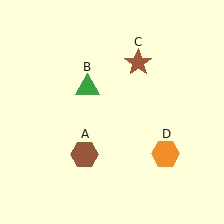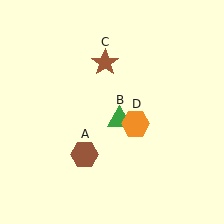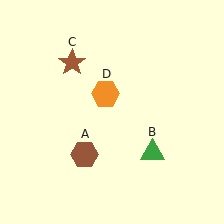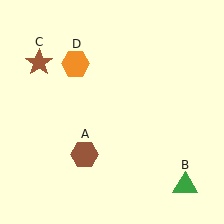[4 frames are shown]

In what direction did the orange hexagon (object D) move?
The orange hexagon (object D) moved up and to the left.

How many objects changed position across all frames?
3 objects changed position: green triangle (object B), brown star (object C), orange hexagon (object D).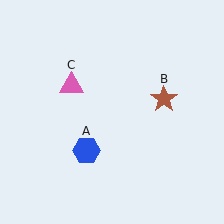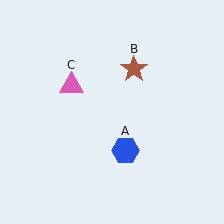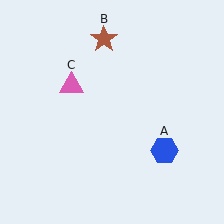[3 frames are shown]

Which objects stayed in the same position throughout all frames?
Pink triangle (object C) remained stationary.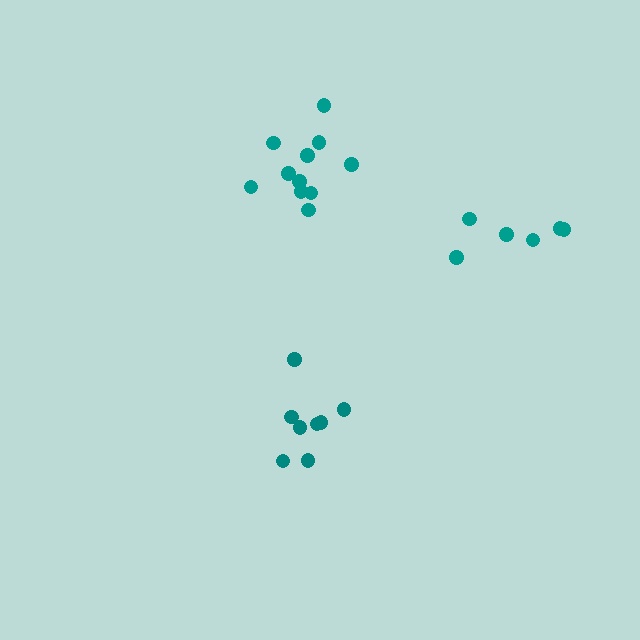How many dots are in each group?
Group 1: 6 dots, Group 2: 11 dots, Group 3: 8 dots (25 total).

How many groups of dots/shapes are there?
There are 3 groups.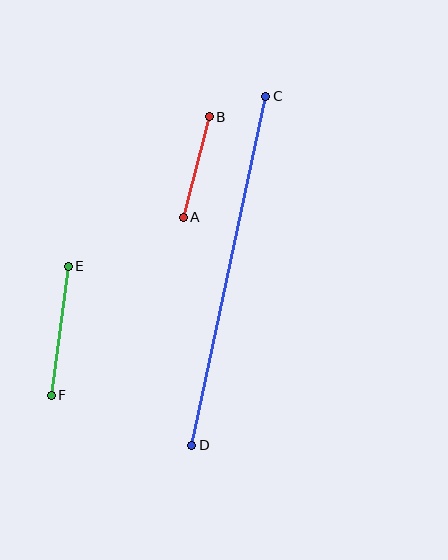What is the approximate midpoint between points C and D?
The midpoint is at approximately (229, 271) pixels.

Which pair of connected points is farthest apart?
Points C and D are farthest apart.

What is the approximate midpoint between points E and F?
The midpoint is at approximately (60, 331) pixels.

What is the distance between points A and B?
The distance is approximately 104 pixels.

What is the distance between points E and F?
The distance is approximately 130 pixels.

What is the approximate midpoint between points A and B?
The midpoint is at approximately (196, 167) pixels.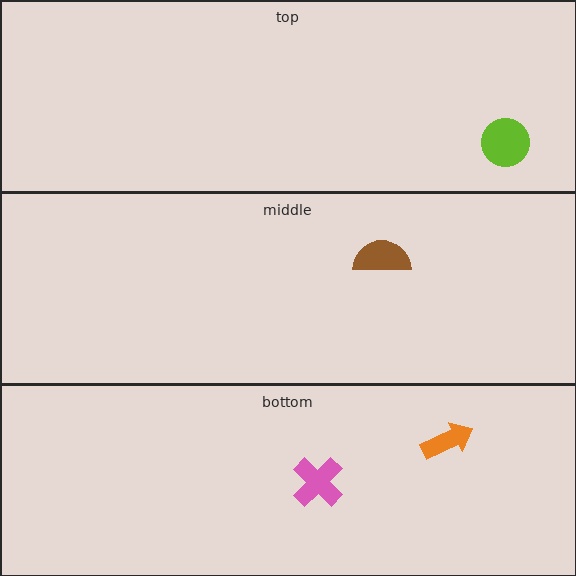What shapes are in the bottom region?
The orange arrow, the pink cross.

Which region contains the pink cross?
The bottom region.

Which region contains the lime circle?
The top region.